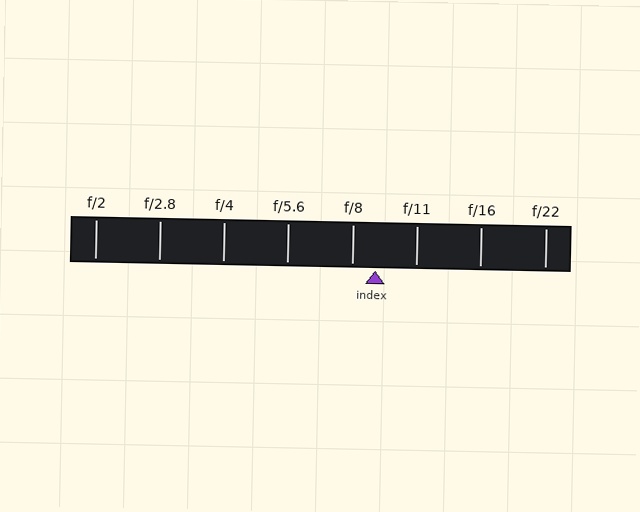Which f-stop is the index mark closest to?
The index mark is closest to f/8.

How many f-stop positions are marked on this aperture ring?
There are 8 f-stop positions marked.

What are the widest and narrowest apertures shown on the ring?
The widest aperture shown is f/2 and the narrowest is f/22.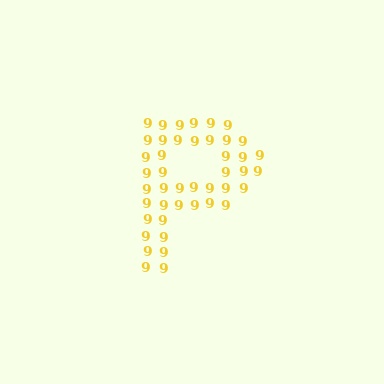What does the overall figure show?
The overall figure shows the letter P.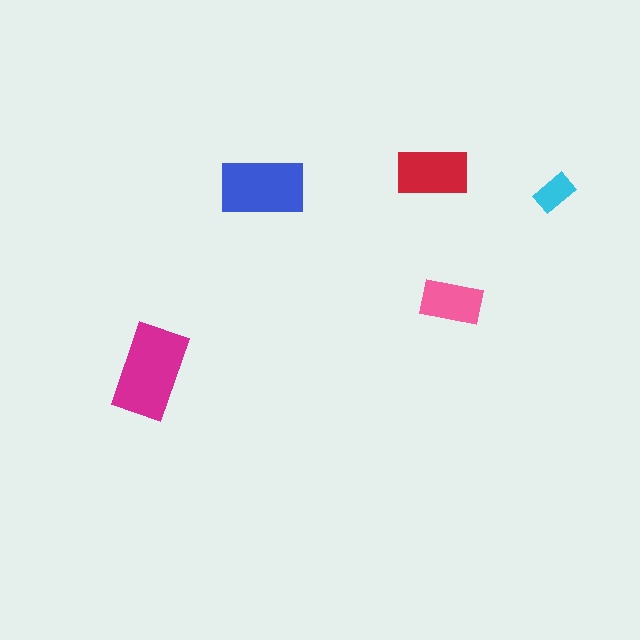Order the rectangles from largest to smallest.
the magenta one, the blue one, the red one, the pink one, the cyan one.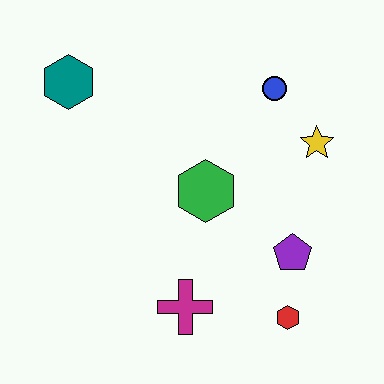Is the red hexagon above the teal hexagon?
No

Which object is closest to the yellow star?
The blue circle is closest to the yellow star.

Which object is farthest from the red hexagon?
The teal hexagon is farthest from the red hexagon.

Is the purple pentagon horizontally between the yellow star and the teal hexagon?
Yes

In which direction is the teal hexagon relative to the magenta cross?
The teal hexagon is above the magenta cross.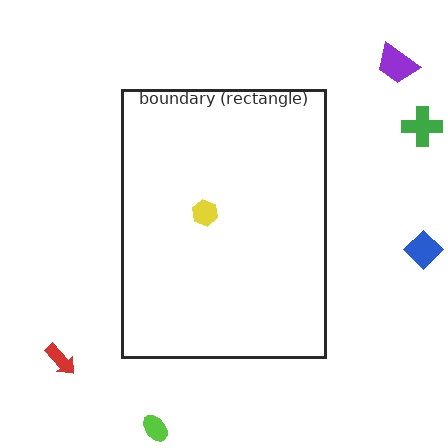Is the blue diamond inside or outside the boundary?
Outside.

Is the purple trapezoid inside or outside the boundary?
Outside.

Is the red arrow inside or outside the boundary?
Outside.